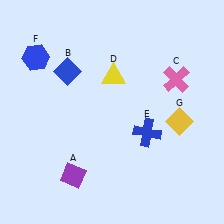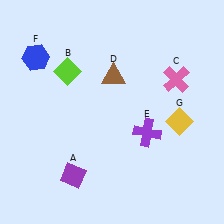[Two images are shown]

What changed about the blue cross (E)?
In Image 1, E is blue. In Image 2, it changed to purple.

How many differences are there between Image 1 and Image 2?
There are 3 differences between the two images.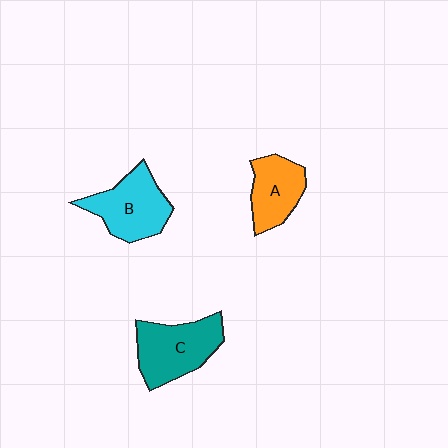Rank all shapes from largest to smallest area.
From largest to smallest: C (teal), B (cyan), A (orange).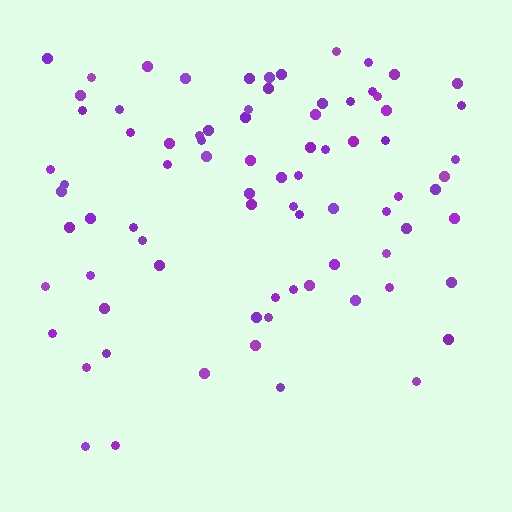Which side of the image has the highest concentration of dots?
The top.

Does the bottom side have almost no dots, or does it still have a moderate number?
Still a moderate number, just noticeably fewer than the top.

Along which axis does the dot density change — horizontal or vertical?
Vertical.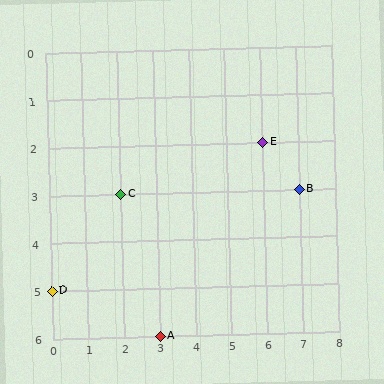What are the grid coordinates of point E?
Point E is at grid coordinates (6, 2).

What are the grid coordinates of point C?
Point C is at grid coordinates (2, 3).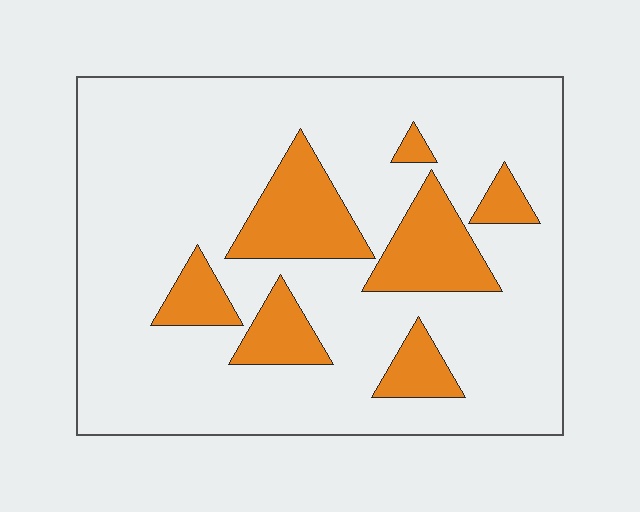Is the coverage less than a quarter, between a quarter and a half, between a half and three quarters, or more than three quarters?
Less than a quarter.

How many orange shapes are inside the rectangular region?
7.